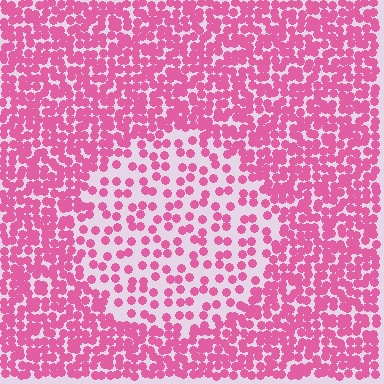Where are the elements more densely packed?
The elements are more densely packed outside the circle boundary.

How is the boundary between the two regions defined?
The boundary is defined by a change in element density (approximately 2.3x ratio). All elements are the same color, size, and shape.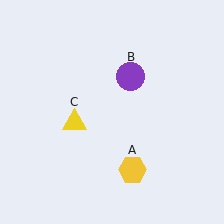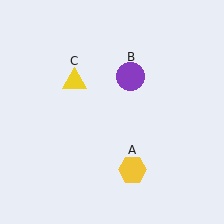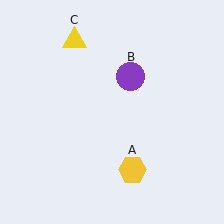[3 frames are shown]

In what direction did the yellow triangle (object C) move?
The yellow triangle (object C) moved up.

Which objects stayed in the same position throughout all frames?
Yellow hexagon (object A) and purple circle (object B) remained stationary.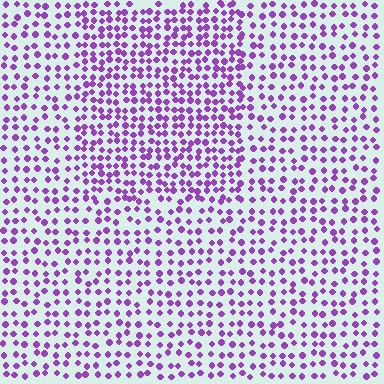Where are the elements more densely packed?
The elements are more densely packed inside the rectangle boundary.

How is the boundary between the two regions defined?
The boundary is defined by a change in element density (approximately 1.6x ratio). All elements are the same color, size, and shape.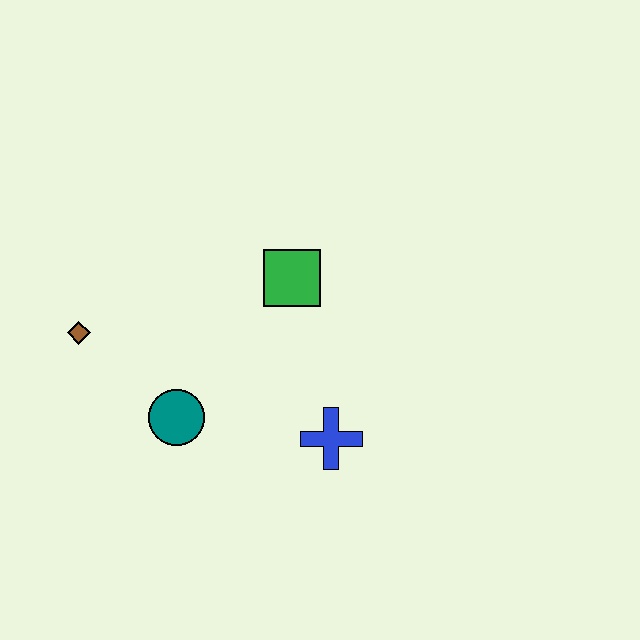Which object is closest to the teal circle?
The brown diamond is closest to the teal circle.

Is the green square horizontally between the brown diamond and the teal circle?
No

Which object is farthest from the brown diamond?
The blue cross is farthest from the brown diamond.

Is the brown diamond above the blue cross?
Yes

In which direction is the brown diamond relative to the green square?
The brown diamond is to the left of the green square.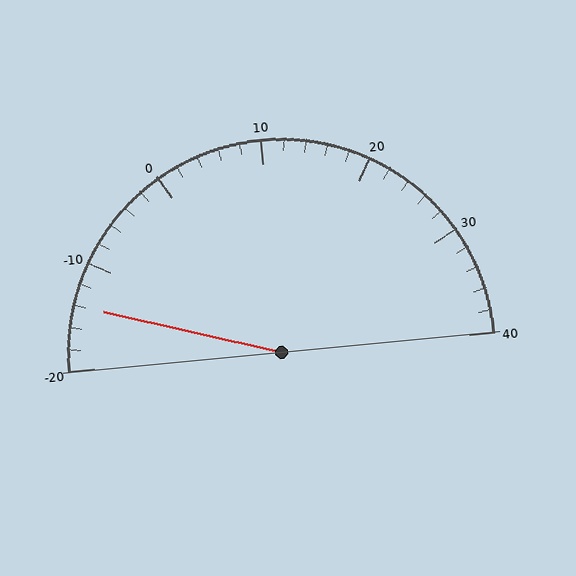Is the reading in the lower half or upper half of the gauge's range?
The reading is in the lower half of the range (-20 to 40).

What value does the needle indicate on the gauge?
The needle indicates approximately -14.